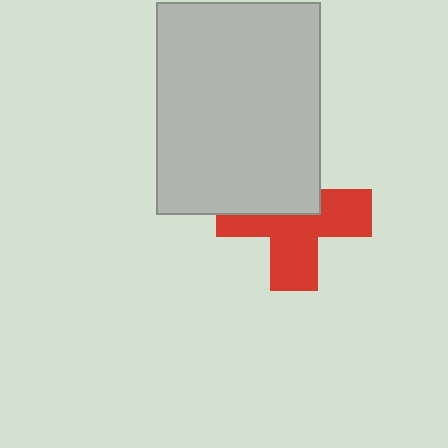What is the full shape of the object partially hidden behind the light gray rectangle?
The partially hidden object is a red cross.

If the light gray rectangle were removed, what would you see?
You would see the complete red cross.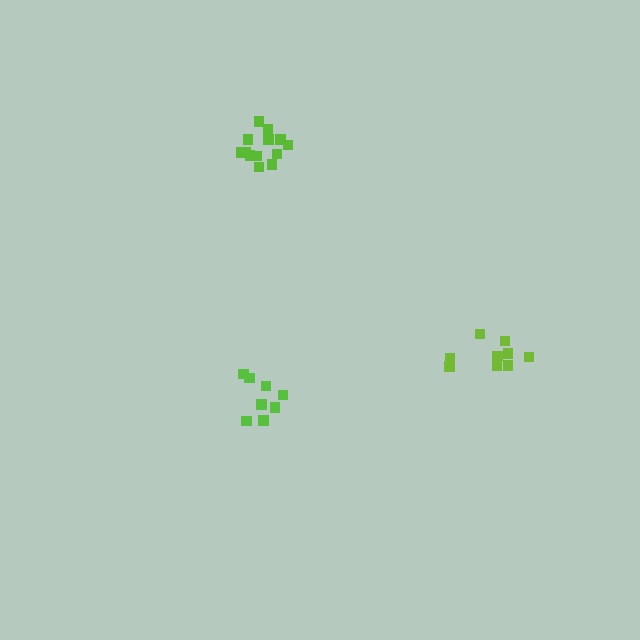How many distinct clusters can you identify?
There are 3 distinct clusters.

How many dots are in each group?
Group 1: 13 dots, Group 2: 9 dots, Group 3: 8 dots (30 total).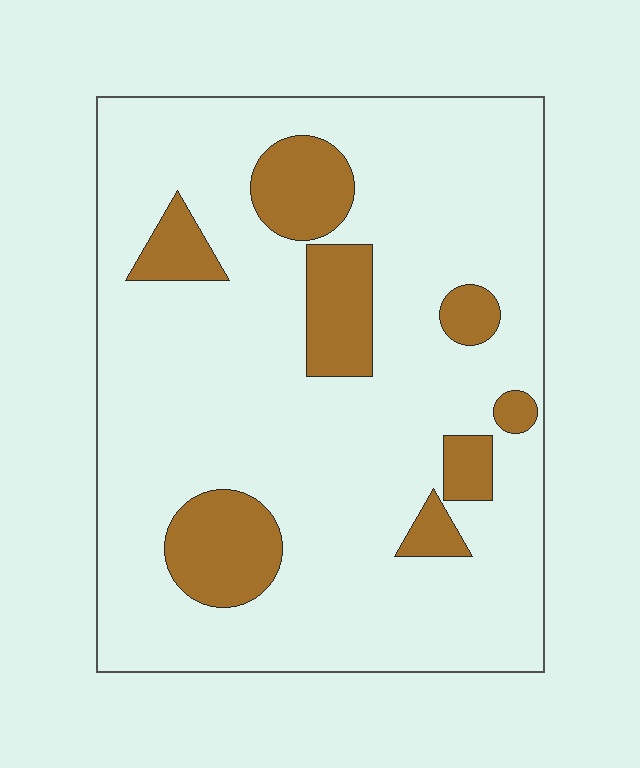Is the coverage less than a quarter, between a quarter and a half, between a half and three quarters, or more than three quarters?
Less than a quarter.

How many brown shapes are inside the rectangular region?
8.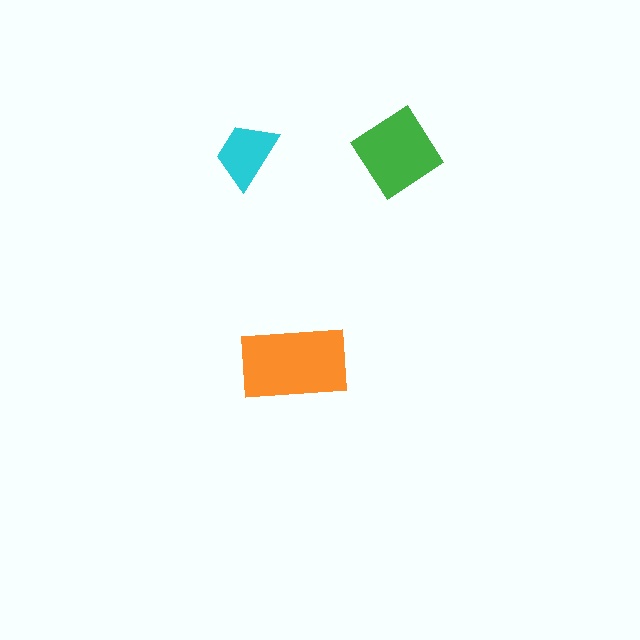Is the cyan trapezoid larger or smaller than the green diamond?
Smaller.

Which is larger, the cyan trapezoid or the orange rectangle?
The orange rectangle.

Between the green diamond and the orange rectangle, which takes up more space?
The orange rectangle.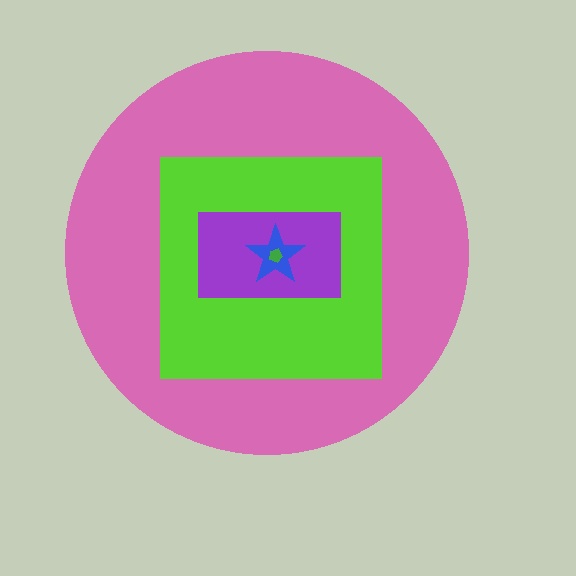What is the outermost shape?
The pink circle.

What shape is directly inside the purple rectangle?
The blue star.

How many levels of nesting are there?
5.